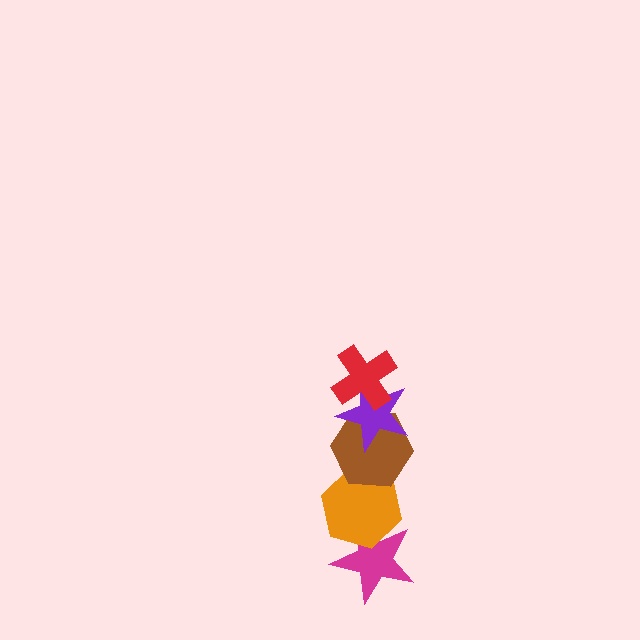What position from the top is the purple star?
The purple star is 2nd from the top.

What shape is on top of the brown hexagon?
The purple star is on top of the brown hexagon.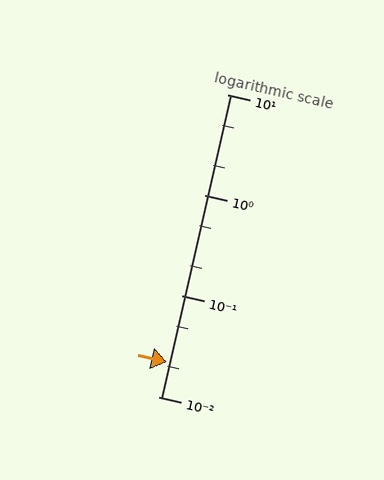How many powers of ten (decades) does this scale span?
The scale spans 3 decades, from 0.01 to 10.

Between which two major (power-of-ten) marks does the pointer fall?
The pointer is between 0.01 and 0.1.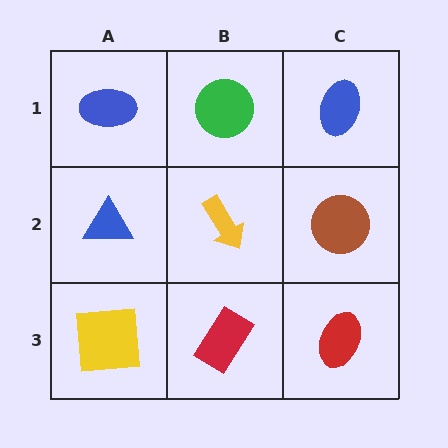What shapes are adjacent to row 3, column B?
A yellow arrow (row 2, column B), a yellow square (row 3, column A), a red ellipse (row 3, column C).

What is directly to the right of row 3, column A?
A red rectangle.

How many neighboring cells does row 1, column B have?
3.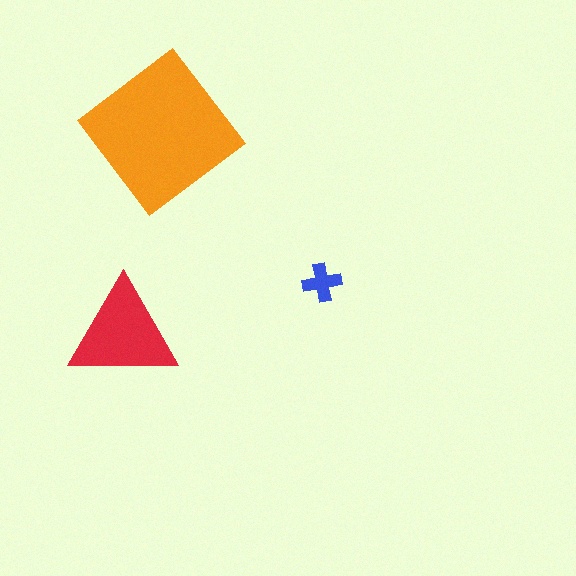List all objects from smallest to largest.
The blue cross, the red triangle, the orange diamond.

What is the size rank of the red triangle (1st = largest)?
2nd.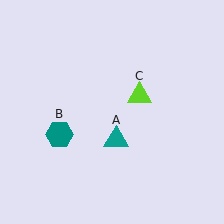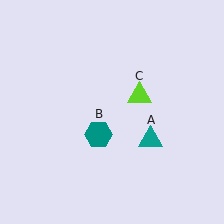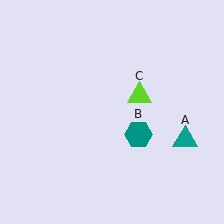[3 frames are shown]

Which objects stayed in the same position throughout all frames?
Lime triangle (object C) remained stationary.